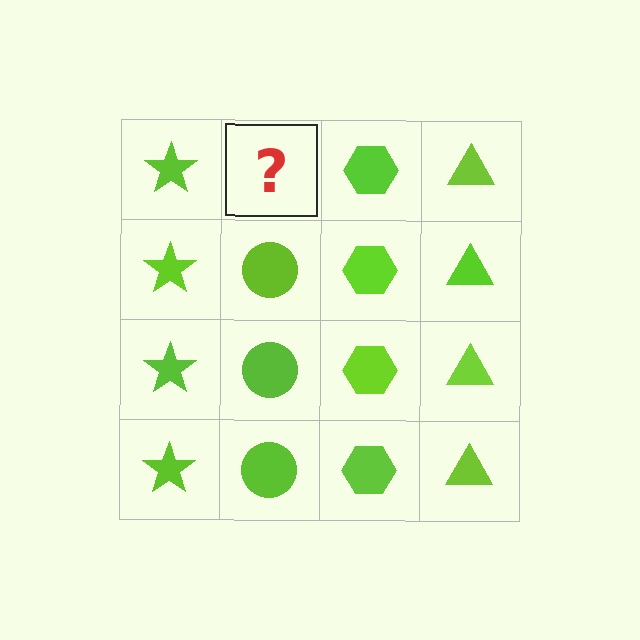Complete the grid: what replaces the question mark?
The question mark should be replaced with a lime circle.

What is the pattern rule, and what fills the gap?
The rule is that each column has a consistent shape. The gap should be filled with a lime circle.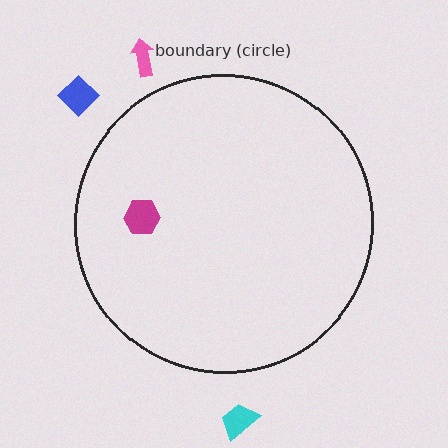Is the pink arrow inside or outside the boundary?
Outside.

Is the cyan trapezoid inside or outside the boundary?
Outside.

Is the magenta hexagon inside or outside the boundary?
Inside.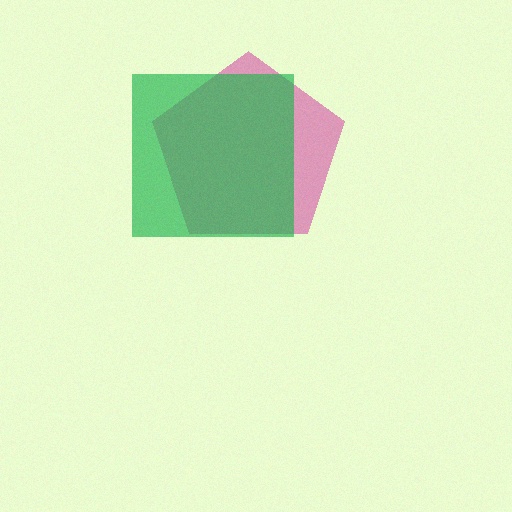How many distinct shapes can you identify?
There are 2 distinct shapes: a pink pentagon, a green square.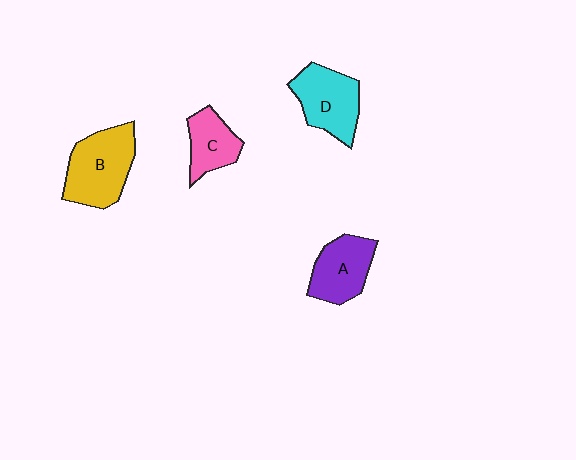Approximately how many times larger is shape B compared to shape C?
Approximately 1.7 times.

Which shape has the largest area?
Shape B (yellow).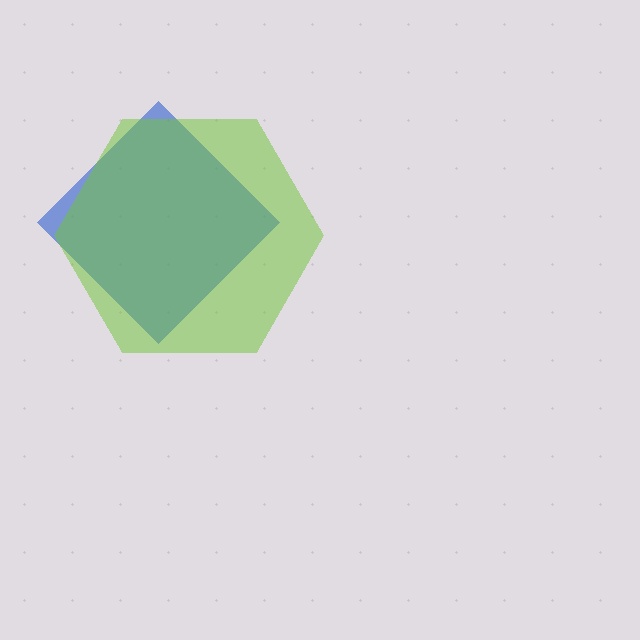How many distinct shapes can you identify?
There are 2 distinct shapes: a blue diamond, a lime hexagon.